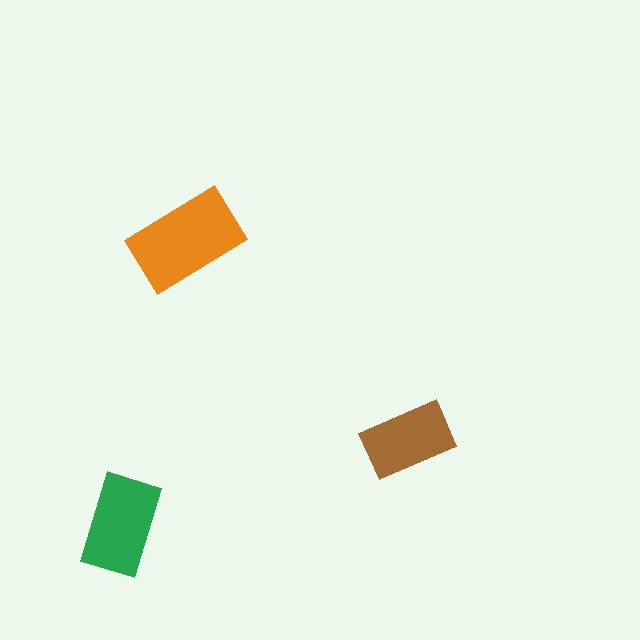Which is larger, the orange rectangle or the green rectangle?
The orange one.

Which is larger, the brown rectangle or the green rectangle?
The green one.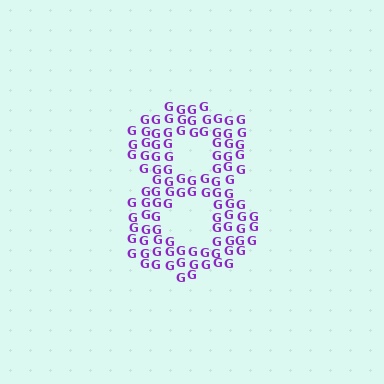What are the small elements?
The small elements are letter G's.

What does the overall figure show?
The overall figure shows the digit 8.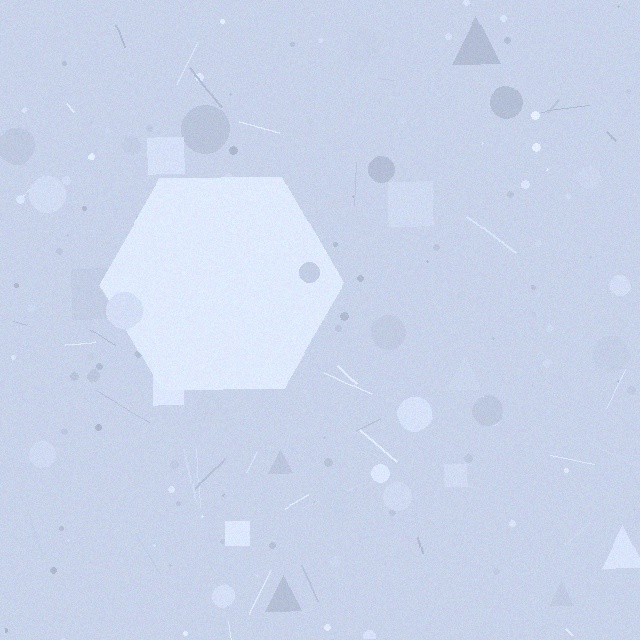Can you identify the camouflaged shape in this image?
The camouflaged shape is a hexagon.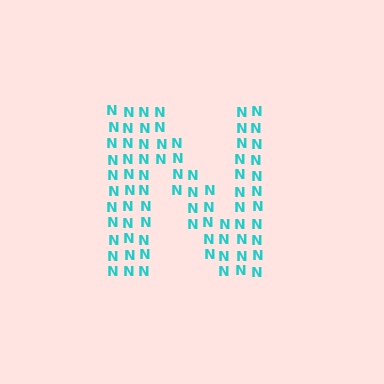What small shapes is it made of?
It is made of small letter N's.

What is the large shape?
The large shape is the letter N.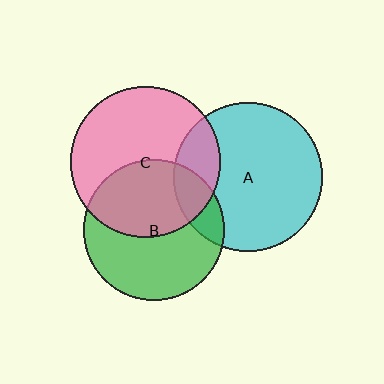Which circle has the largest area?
Circle C (pink).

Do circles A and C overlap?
Yes.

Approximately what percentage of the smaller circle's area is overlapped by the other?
Approximately 20%.